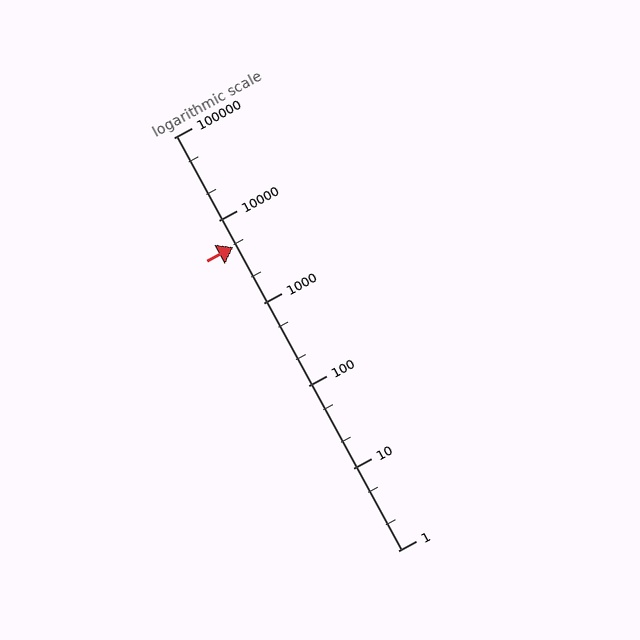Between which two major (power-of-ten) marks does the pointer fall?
The pointer is between 1000 and 10000.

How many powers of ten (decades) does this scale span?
The scale spans 5 decades, from 1 to 100000.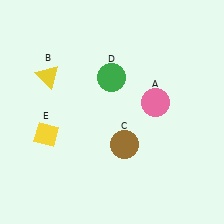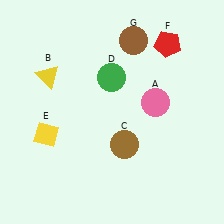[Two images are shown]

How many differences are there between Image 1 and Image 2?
There are 2 differences between the two images.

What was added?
A red pentagon (F), a brown circle (G) were added in Image 2.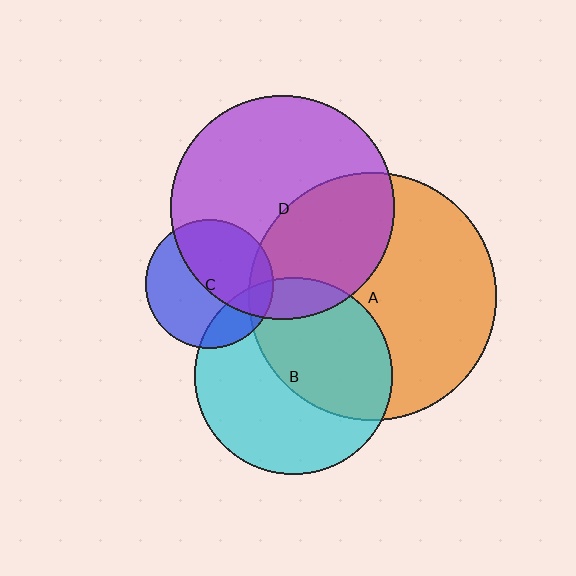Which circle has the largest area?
Circle A (orange).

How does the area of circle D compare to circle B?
Approximately 1.3 times.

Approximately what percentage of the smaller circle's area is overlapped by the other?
Approximately 50%.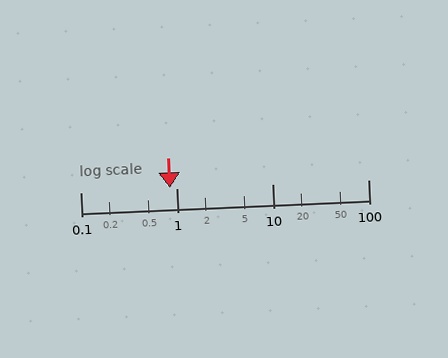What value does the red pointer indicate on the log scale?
The pointer indicates approximately 0.86.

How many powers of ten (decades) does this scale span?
The scale spans 3 decades, from 0.1 to 100.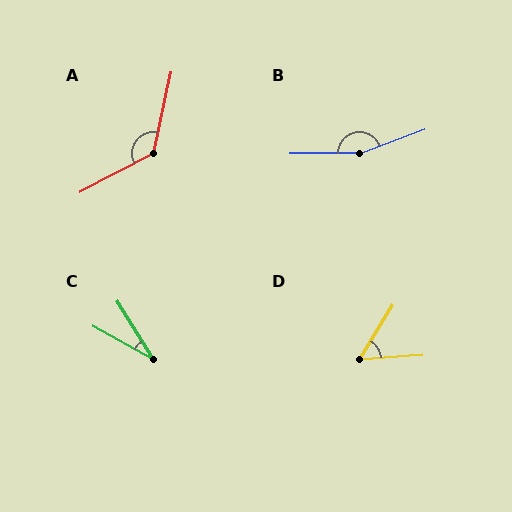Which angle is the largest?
B, at approximately 160 degrees.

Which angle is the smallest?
C, at approximately 29 degrees.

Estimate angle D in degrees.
Approximately 55 degrees.